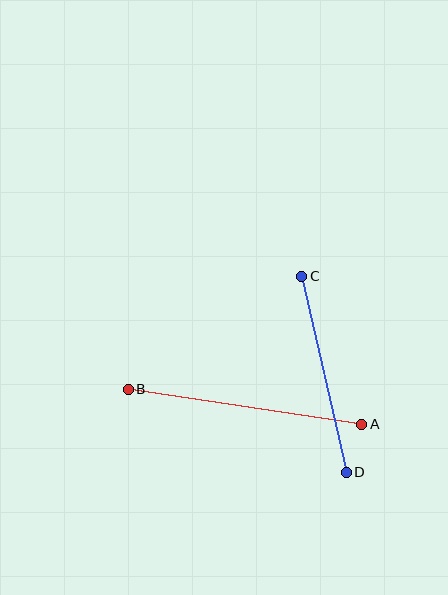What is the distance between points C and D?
The distance is approximately 201 pixels.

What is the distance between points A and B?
The distance is approximately 236 pixels.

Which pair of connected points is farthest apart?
Points A and B are farthest apart.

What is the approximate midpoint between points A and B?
The midpoint is at approximately (245, 407) pixels.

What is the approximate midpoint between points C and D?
The midpoint is at approximately (324, 374) pixels.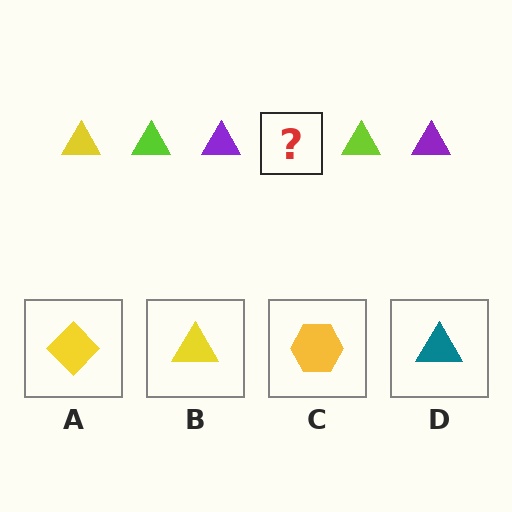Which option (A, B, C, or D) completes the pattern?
B.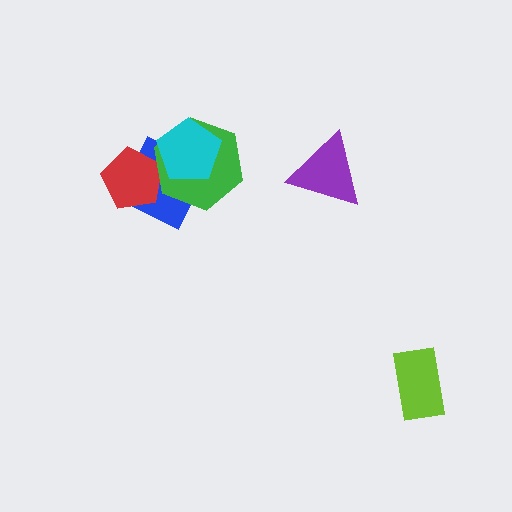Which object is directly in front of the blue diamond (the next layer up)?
The red pentagon is directly in front of the blue diamond.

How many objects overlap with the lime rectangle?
0 objects overlap with the lime rectangle.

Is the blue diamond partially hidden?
Yes, it is partially covered by another shape.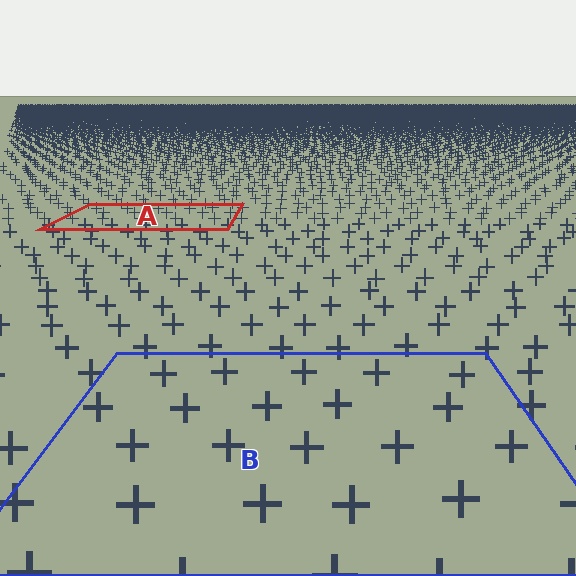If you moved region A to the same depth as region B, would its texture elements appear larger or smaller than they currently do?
They would appear larger. At a closer depth, the same texture elements are projected at a bigger on-screen size.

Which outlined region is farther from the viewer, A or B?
Region A is farther from the viewer — the texture elements inside it appear smaller and more densely packed.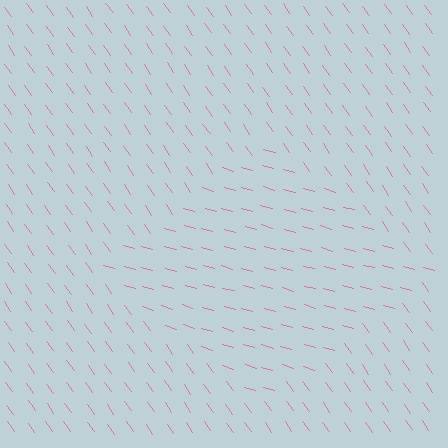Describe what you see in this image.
The image is filled with small pink line segments. A diamond region in the image has lines oriented differently from the surrounding lines, creating a visible texture boundary.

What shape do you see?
I see a diamond.